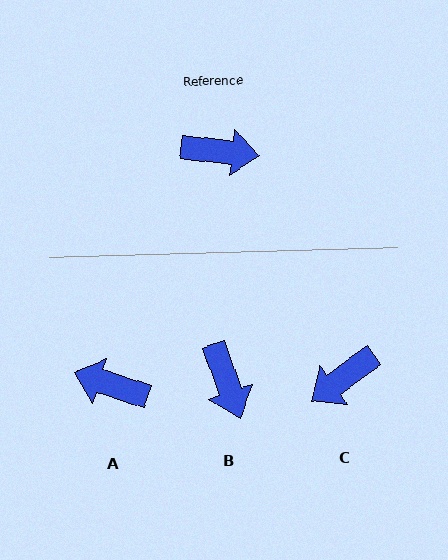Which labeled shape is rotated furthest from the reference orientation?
A, about 168 degrees away.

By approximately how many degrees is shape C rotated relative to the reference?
Approximately 137 degrees clockwise.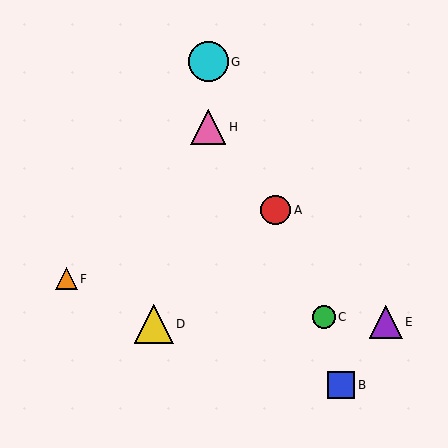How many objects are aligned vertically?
2 objects (G, H) are aligned vertically.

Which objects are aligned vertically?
Objects G, H are aligned vertically.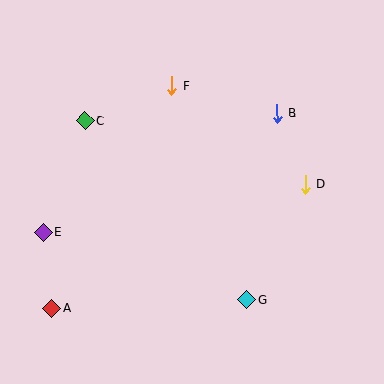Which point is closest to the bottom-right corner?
Point G is closest to the bottom-right corner.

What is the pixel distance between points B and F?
The distance between B and F is 109 pixels.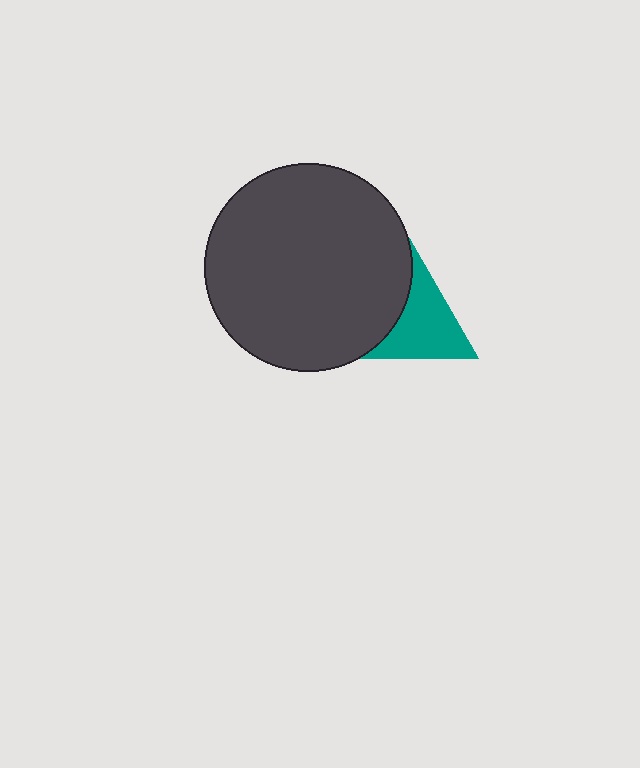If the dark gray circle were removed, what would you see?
You would see the complete teal triangle.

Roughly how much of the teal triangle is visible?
About half of it is visible (roughly 63%).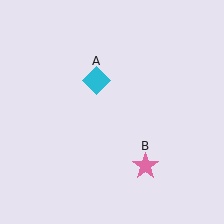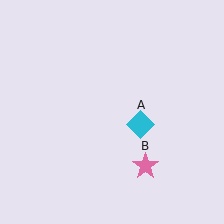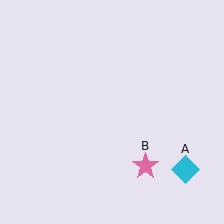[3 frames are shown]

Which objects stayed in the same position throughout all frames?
Pink star (object B) remained stationary.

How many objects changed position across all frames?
1 object changed position: cyan diamond (object A).